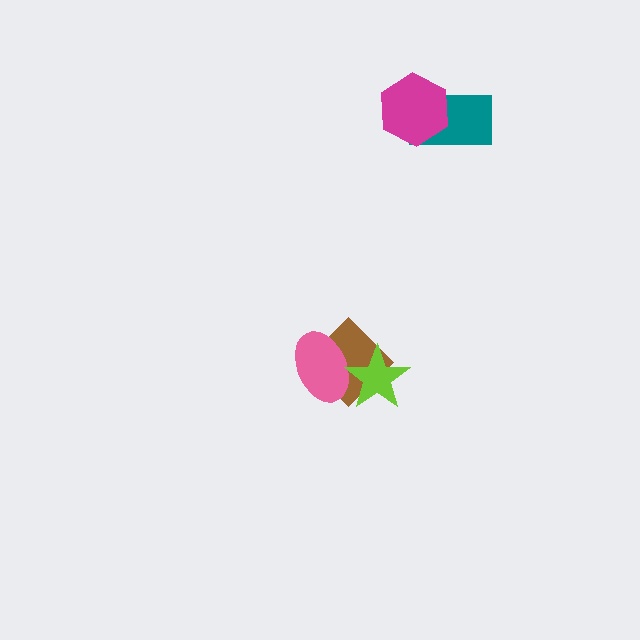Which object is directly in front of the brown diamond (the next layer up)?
The pink ellipse is directly in front of the brown diamond.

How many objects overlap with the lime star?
2 objects overlap with the lime star.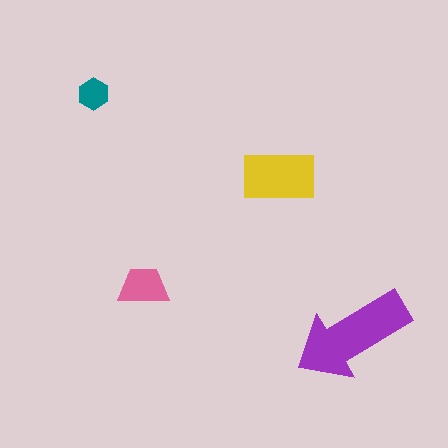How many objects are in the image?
There are 4 objects in the image.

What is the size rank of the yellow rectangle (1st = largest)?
2nd.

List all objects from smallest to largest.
The teal hexagon, the pink trapezoid, the yellow rectangle, the purple arrow.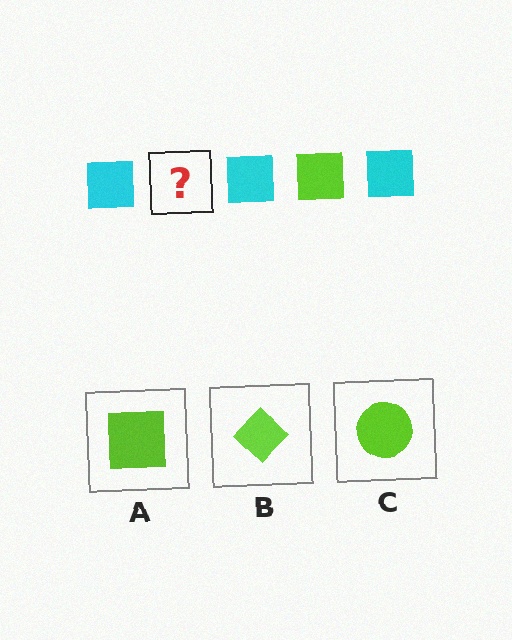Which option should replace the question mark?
Option A.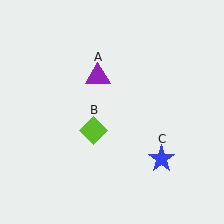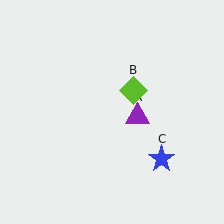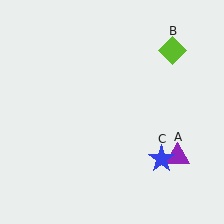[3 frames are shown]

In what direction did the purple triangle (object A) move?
The purple triangle (object A) moved down and to the right.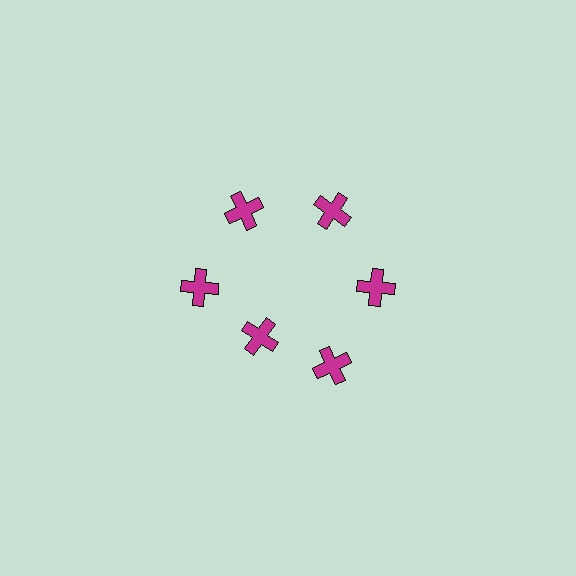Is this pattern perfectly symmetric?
No. The 6 magenta crosses are arranged in a ring, but one element near the 7 o'clock position is pulled inward toward the center, breaking the 6-fold rotational symmetry.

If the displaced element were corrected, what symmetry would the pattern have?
It would have 6-fold rotational symmetry — the pattern would map onto itself every 60 degrees.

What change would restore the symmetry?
The symmetry would be restored by moving it outward, back onto the ring so that all 6 crosses sit at equal angles and equal distance from the center.